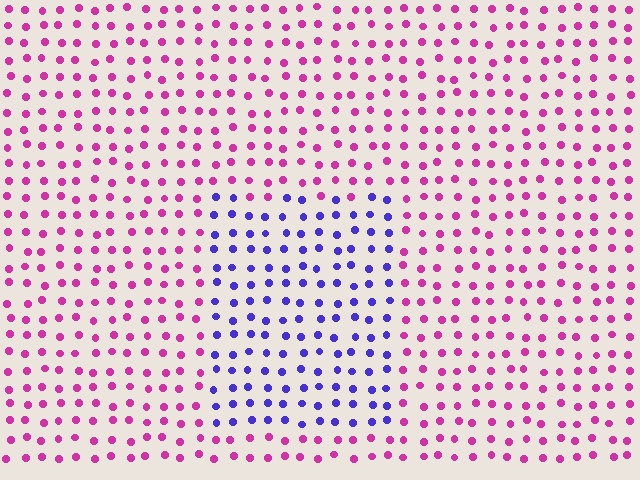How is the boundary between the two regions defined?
The boundary is defined purely by a slight shift in hue (about 69 degrees). Spacing, size, and orientation are identical on both sides.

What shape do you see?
I see a rectangle.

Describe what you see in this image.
The image is filled with small magenta elements in a uniform arrangement. A rectangle-shaped region is visible where the elements are tinted to a slightly different hue, forming a subtle color boundary.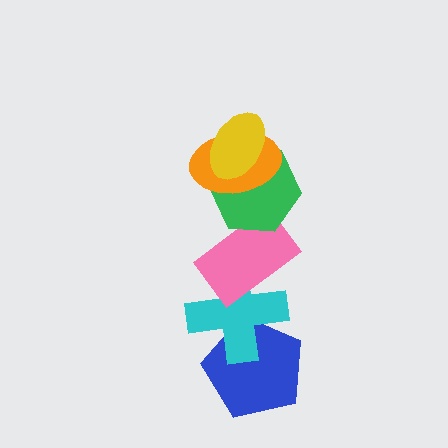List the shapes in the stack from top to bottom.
From top to bottom: the yellow ellipse, the orange ellipse, the green hexagon, the pink rectangle, the cyan cross, the blue pentagon.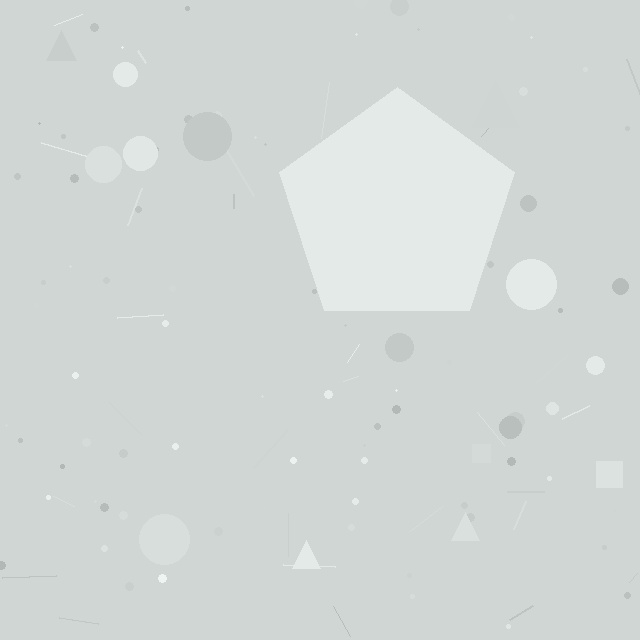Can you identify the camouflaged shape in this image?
The camouflaged shape is a pentagon.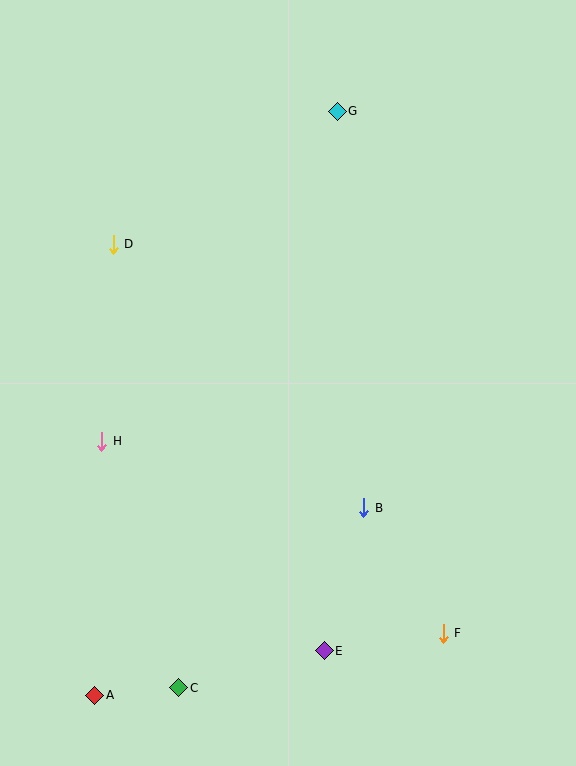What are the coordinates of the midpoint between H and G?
The midpoint between H and G is at (219, 276).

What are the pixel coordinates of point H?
Point H is at (102, 441).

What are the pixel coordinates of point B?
Point B is at (364, 508).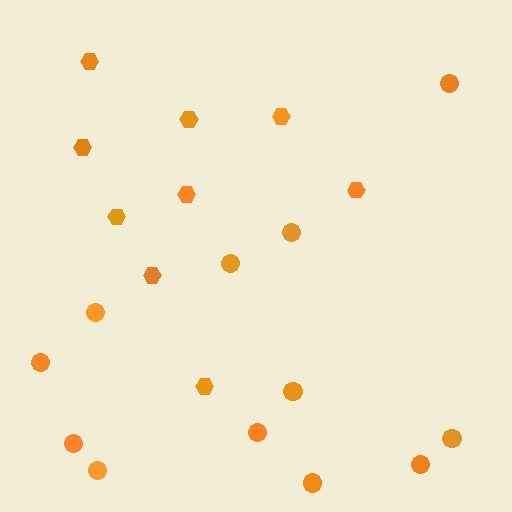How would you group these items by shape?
There are 2 groups: one group of hexagons (9) and one group of circles (12).